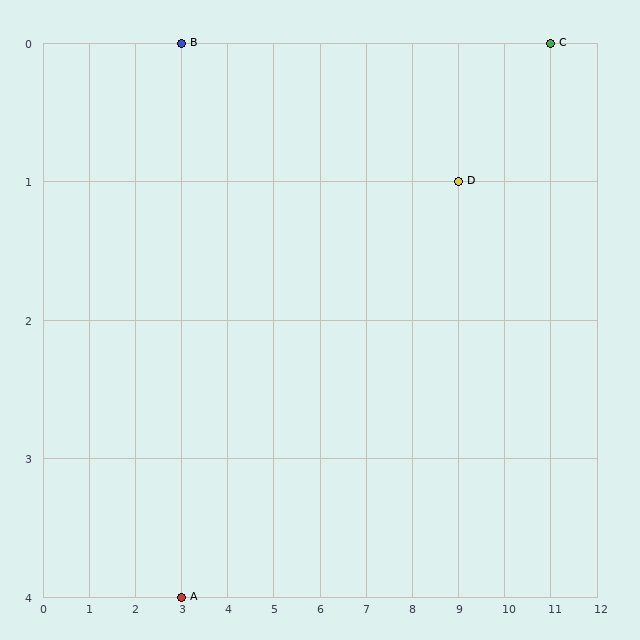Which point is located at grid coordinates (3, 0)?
Point B is at (3, 0).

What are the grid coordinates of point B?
Point B is at grid coordinates (3, 0).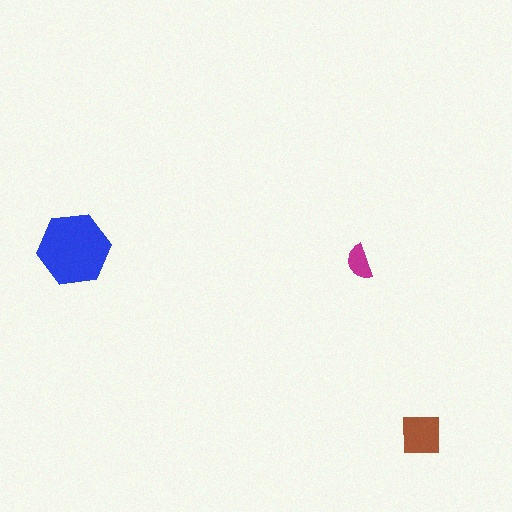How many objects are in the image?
There are 3 objects in the image.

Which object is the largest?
The blue hexagon.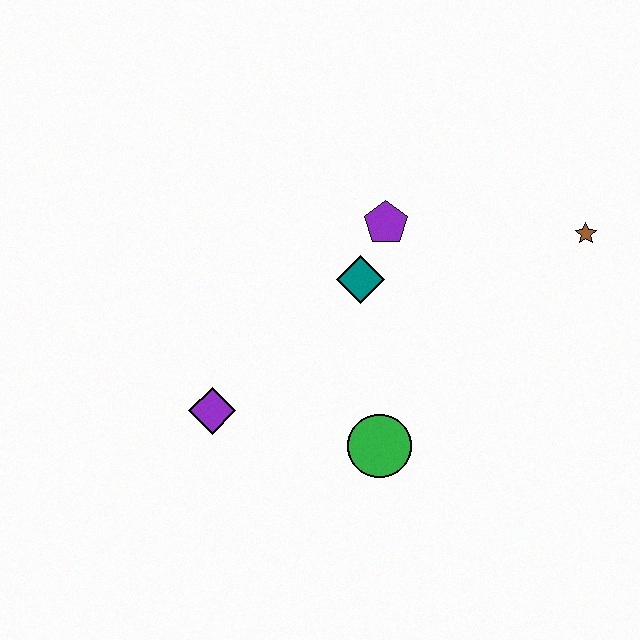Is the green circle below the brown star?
Yes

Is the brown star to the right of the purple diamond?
Yes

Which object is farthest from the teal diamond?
The brown star is farthest from the teal diamond.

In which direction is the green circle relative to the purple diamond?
The green circle is to the right of the purple diamond.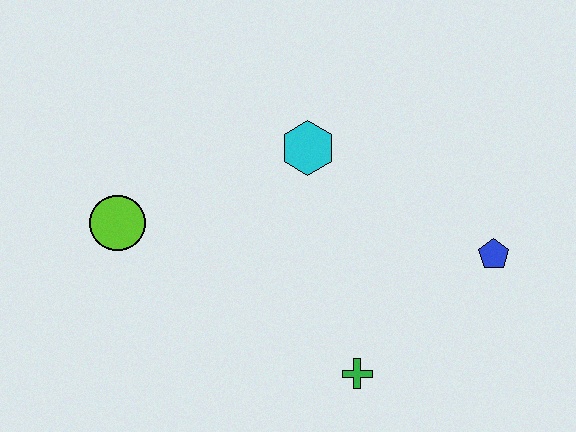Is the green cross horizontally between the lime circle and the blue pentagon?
Yes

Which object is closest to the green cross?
The blue pentagon is closest to the green cross.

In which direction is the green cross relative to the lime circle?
The green cross is to the right of the lime circle.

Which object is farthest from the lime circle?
The blue pentagon is farthest from the lime circle.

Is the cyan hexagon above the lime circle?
Yes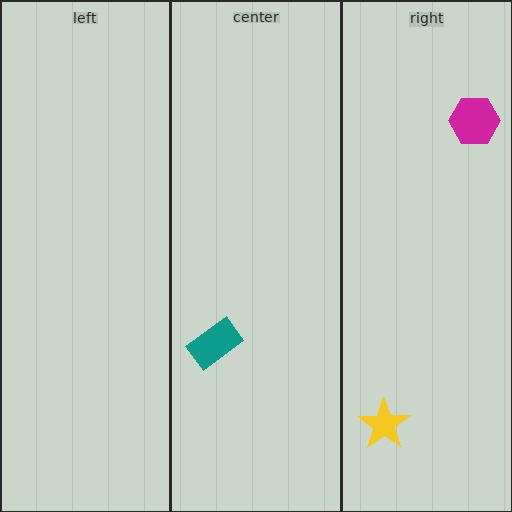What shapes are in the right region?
The magenta hexagon, the yellow star.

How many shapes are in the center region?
1.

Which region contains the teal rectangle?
The center region.